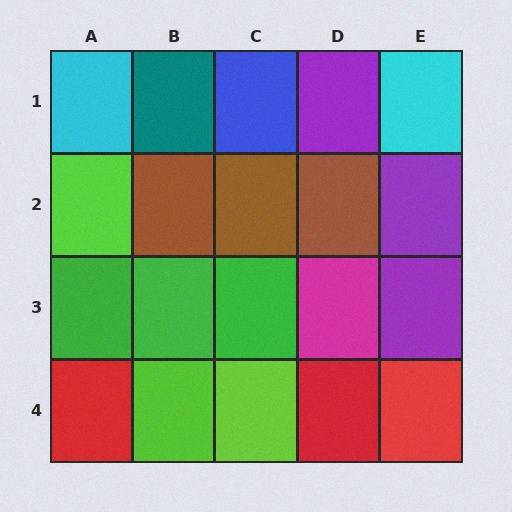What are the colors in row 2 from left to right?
Lime, brown, brown, brown, purple.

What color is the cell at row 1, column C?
Blue.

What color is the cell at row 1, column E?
Cyan.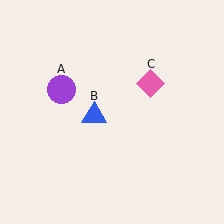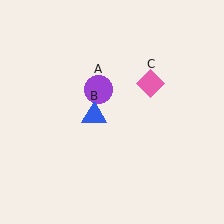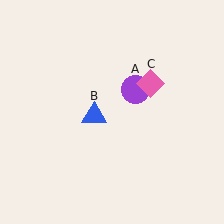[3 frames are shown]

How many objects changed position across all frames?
1 object changed position: purple circle (object A).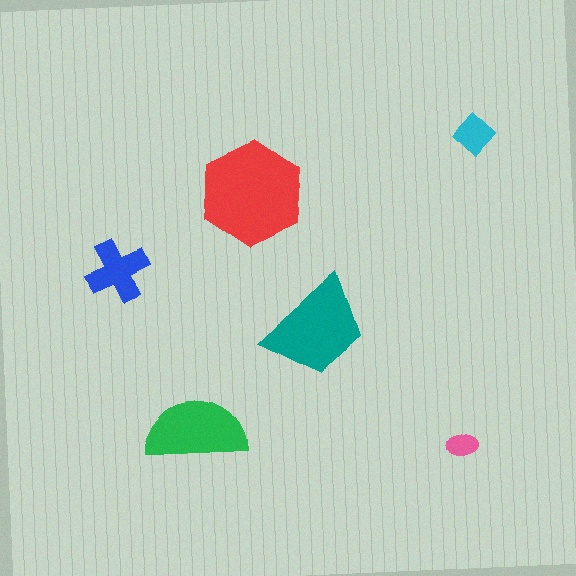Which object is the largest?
The red hexagon.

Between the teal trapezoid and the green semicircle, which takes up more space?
The teal trapezoid.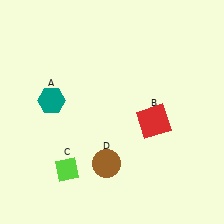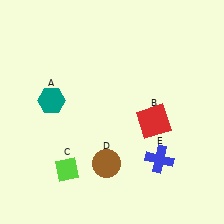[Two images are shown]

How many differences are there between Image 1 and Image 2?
There is 1 difference between the two images.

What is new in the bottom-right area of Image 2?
A blue cross (E) was added in the bottom-right area of Image 2.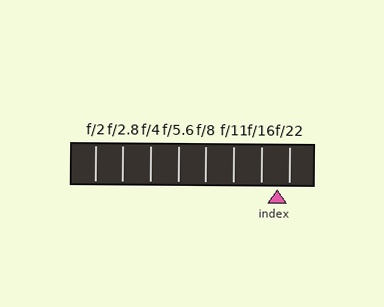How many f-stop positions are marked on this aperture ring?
There are 8 f-stop positions marked.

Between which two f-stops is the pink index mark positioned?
The index mark is between f/16 and f/22.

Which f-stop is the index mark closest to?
The index mark is closest to f/22.